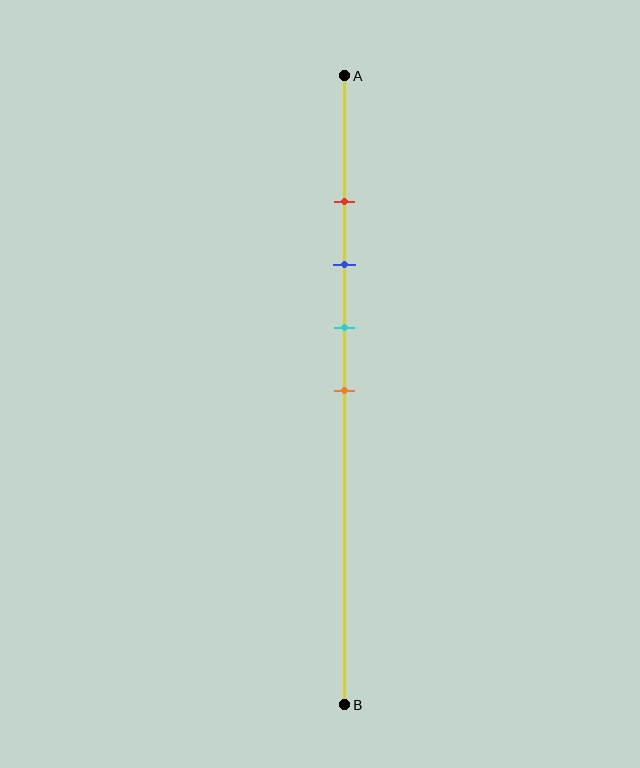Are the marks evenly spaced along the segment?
Yes, the marks are approximately evenly spaced.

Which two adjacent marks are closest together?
The red and blue marks are the closest adjacent pair.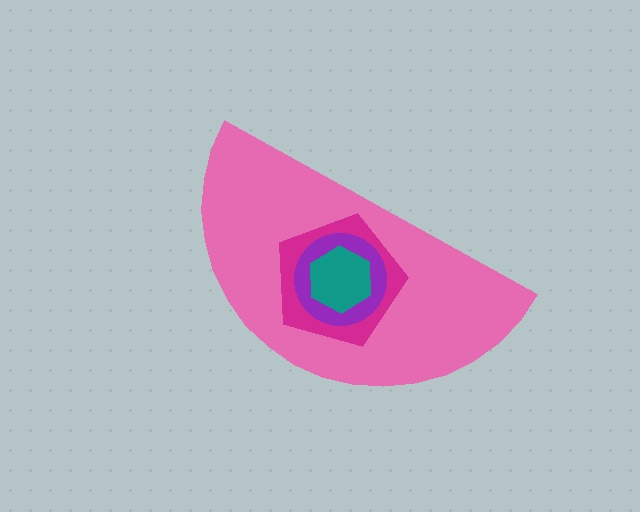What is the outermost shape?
The pink semicircle.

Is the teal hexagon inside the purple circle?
Yes.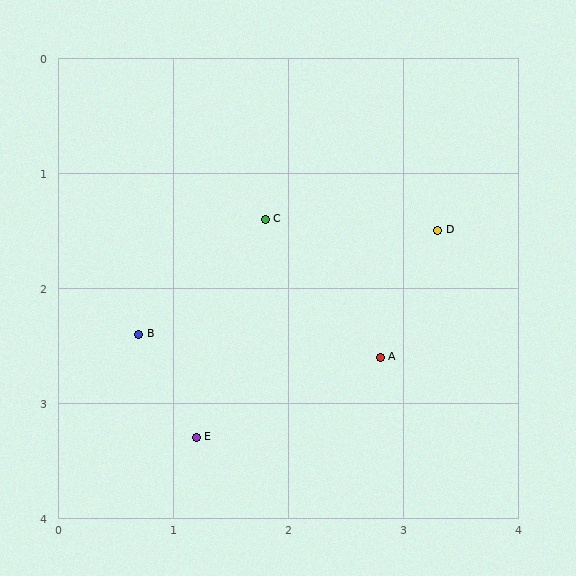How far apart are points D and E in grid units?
Points D and E are about 2.8 grid units apart.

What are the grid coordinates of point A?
Point A is at approximately (2.8, 2.6).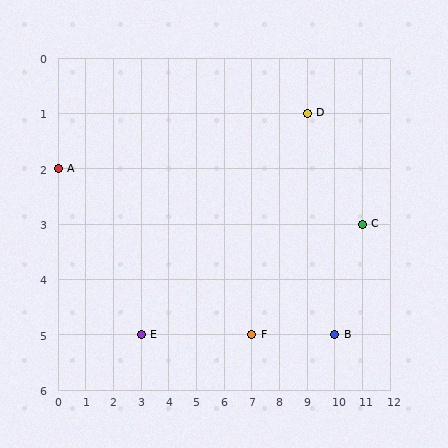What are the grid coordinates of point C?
Point C is at grid coordinates (11, 3).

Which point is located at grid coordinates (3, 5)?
Point E is at (3, 5).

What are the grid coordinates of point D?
Point D is at grid coordinates (9, 1).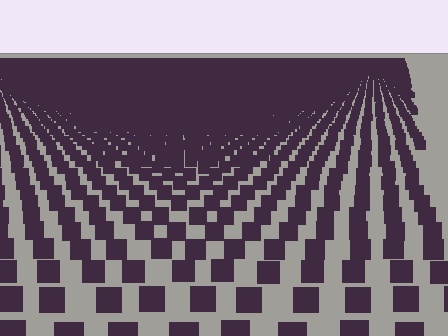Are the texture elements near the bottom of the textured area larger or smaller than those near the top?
Larger. Near the bottom, elements are closer to the viewer and appear at a bigger on-screen size.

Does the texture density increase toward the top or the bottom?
Density increases toward the top.